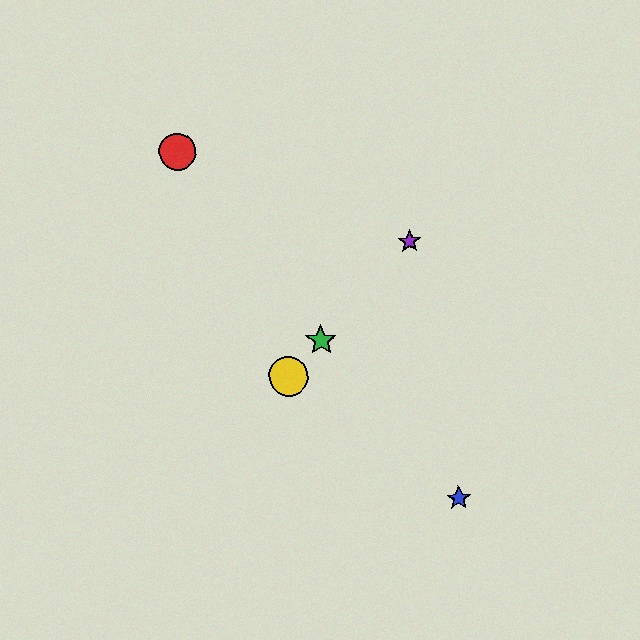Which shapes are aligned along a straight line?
The green star, the yellow circle, the purple star are aligned along a straight line.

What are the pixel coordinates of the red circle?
The red circle is at (178, 152).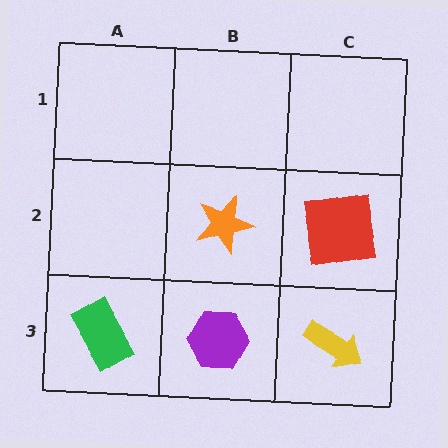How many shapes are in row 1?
0 shapes.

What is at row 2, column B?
An orange star.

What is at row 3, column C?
A yellow arrow.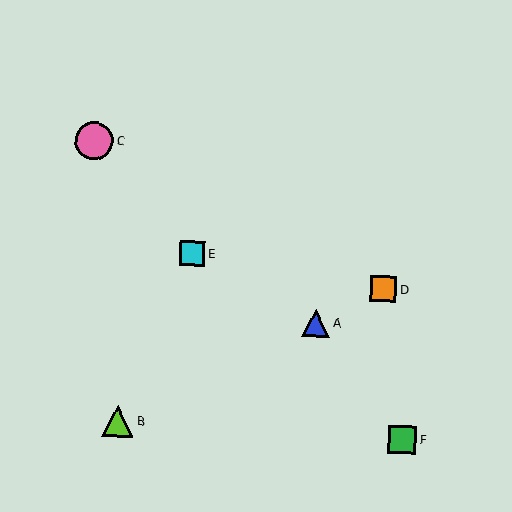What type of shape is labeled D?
Shape D is an orange square.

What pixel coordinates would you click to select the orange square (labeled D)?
Click at (383, 289) to select the orange square D.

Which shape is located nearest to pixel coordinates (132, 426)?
The lime triangle (labeled B) at (118, 421) is nearest to that location.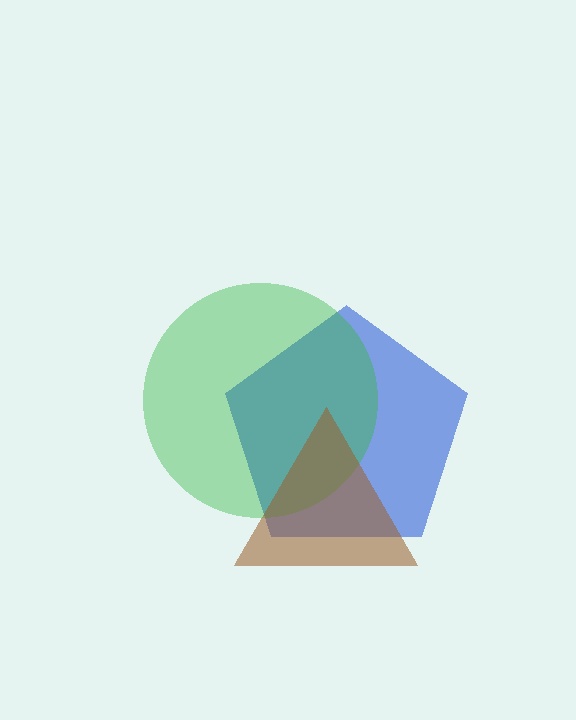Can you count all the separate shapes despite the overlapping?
Yes, there are 3 separate shapes.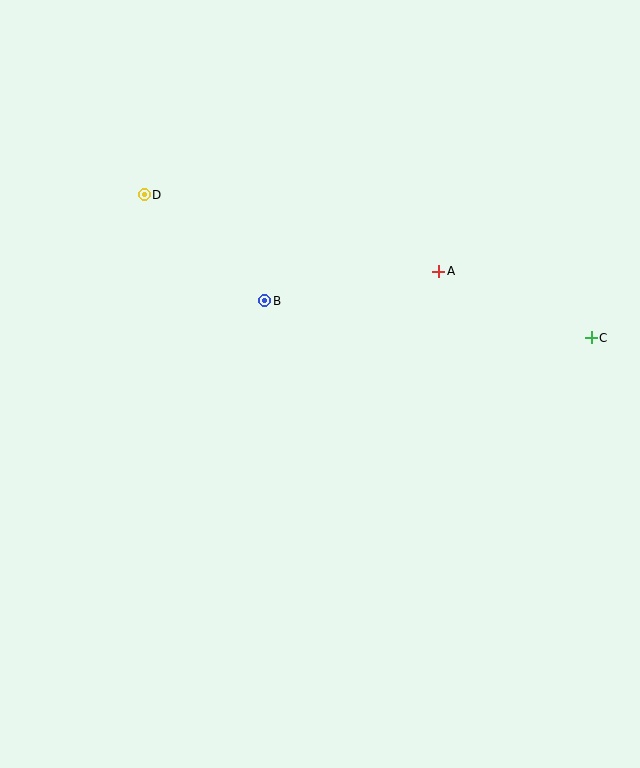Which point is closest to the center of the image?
Point B at (265, 301) is closest to the center.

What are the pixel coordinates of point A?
Point A is at (439, 271).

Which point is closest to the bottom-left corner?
Point B is closest to the bottom-left corner.